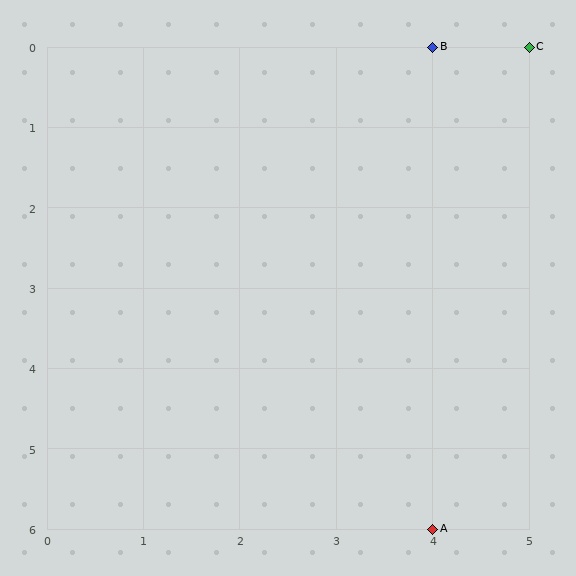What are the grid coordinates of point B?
Point B is at grid coordinates (4, 0).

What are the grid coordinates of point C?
Point C is at grid coordinates (5, 0).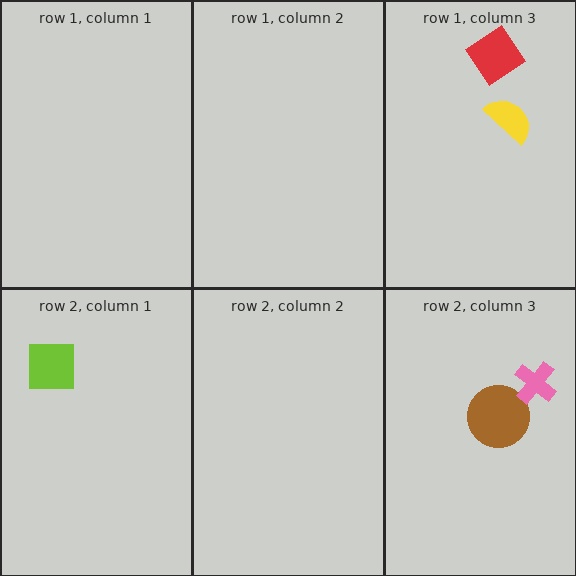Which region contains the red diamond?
The row 1, column 3 region.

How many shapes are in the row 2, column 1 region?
1.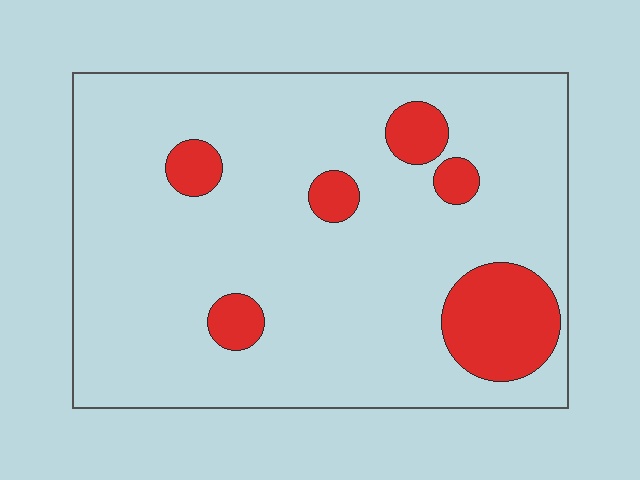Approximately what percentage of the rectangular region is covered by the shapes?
Approximately 15%.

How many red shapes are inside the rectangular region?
6.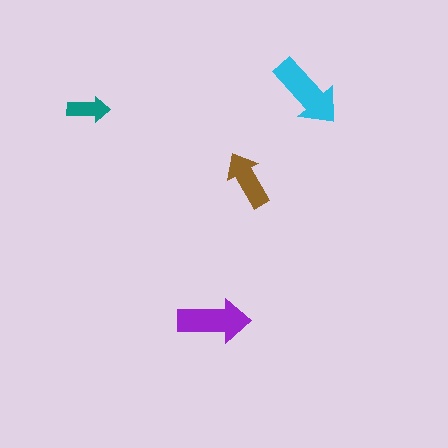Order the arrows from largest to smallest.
the cyan one, the purple one, the brown one, the teal one.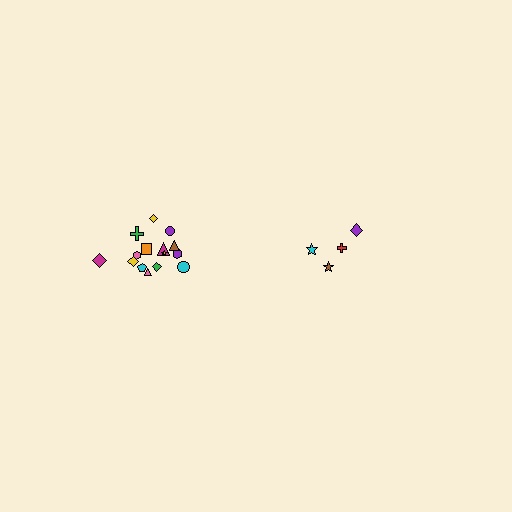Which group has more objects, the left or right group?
The left group.